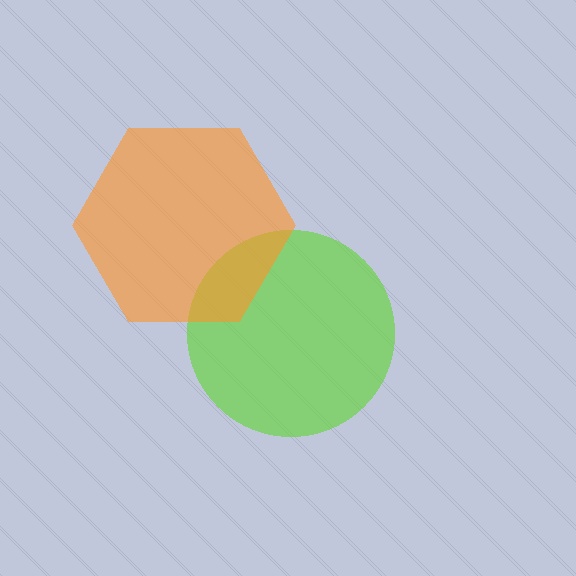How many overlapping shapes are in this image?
There are 2 overlapping shapes in the image.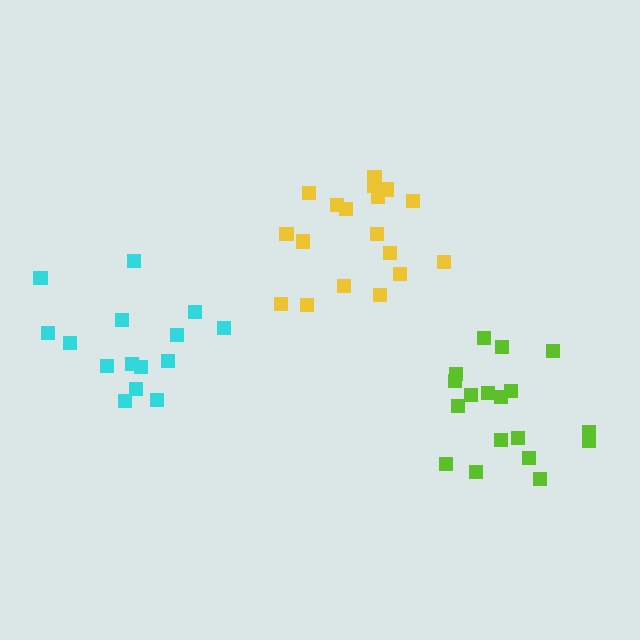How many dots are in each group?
Group 1: 18 dots, Group 2: 18 dots, Group 3: 15 dots (51 total).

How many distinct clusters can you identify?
There are 3 distinct clusters.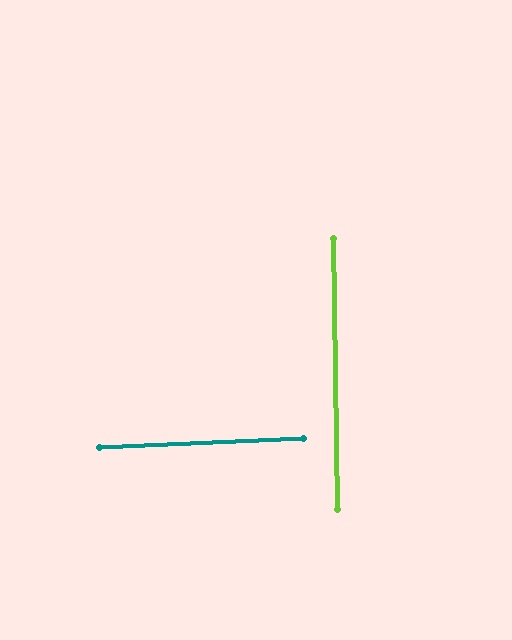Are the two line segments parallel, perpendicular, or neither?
Perpendicular — they meet at approximately 89°.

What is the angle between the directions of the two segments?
Approximately 89 degrees.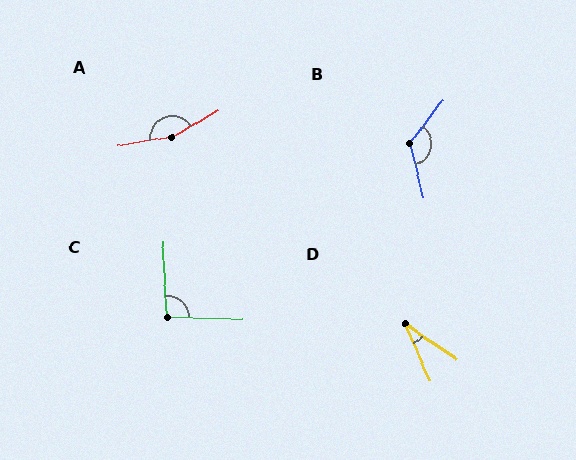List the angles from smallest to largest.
D (31°), C (94°), B (129°), A (160°).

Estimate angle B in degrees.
Approximately 129 degrees.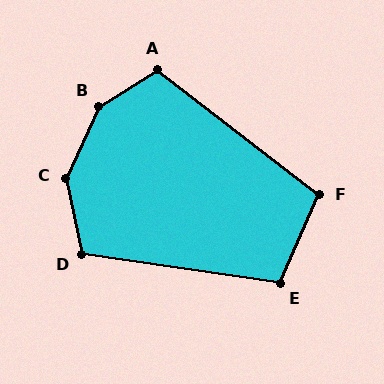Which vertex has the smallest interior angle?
F, at approximately 104 degrees.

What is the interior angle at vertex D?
Approximately 110 degrees (obtuse).